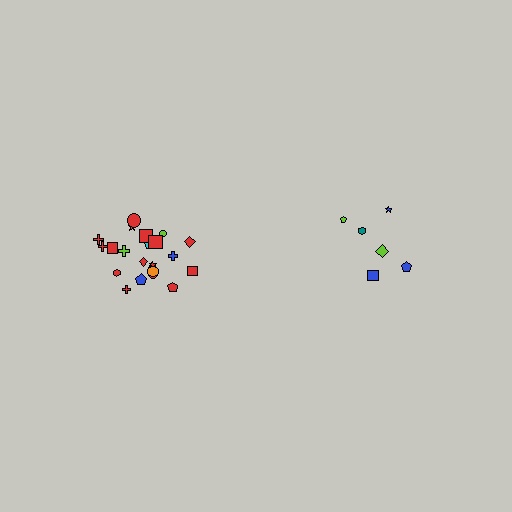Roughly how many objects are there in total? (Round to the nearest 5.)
Roughly 30 objects in total.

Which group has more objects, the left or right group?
The left group.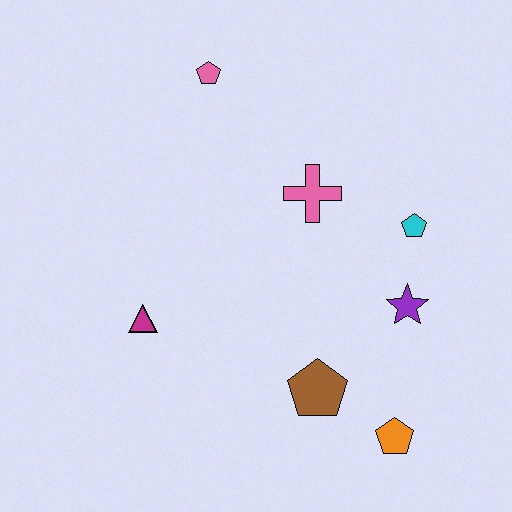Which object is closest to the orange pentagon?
The brown pentagon is closest to the orange pentagon.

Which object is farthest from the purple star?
The pink pentagon is farthest from the purple star.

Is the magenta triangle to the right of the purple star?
No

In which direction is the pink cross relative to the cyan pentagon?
The pink cross is to the left of the cyan pentagon.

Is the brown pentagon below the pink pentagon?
Yes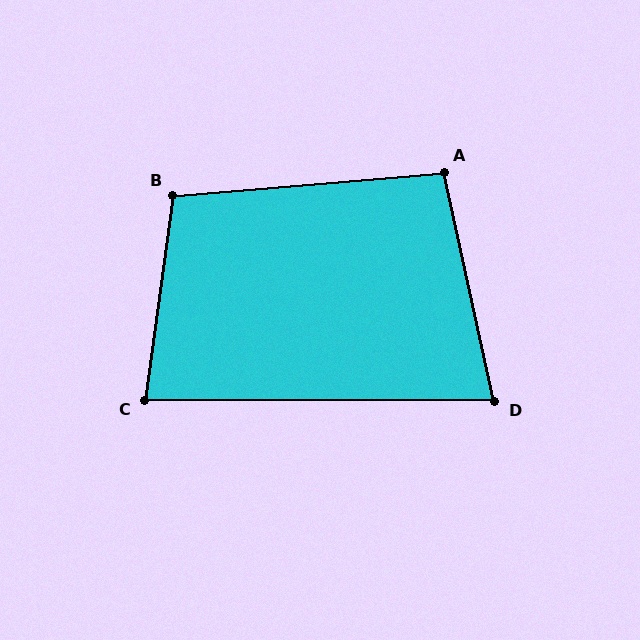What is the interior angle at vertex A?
Approximately 98 degrees (obtuse).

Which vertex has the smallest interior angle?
D, at approximately 78 degrees.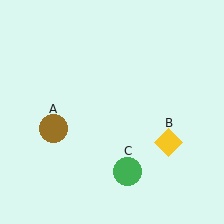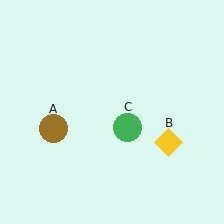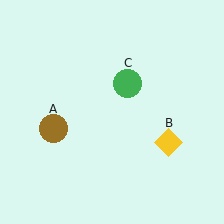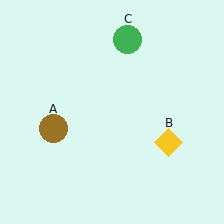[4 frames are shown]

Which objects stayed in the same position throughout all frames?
Brown circle (object A) and yellow diamond (object B) remained stationary.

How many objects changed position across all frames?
1 object changed position: green circle (object C).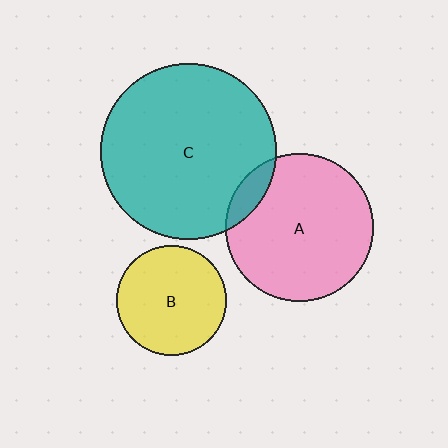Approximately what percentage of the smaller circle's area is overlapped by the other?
Approximately 10%.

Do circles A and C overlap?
Yes.